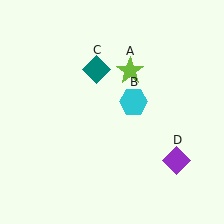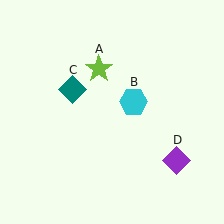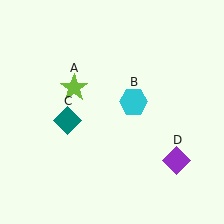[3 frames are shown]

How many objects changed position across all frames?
2 objects changed position: lime star (object A), teal diamond (object C).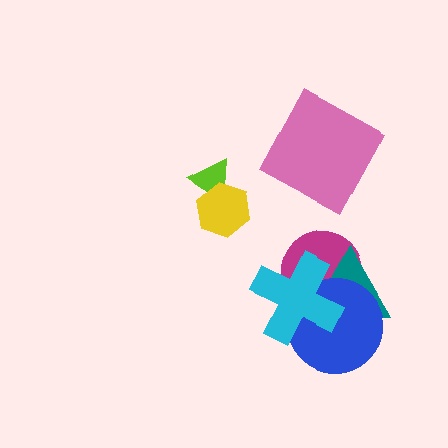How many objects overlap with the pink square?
0 objects overlap with the pink square.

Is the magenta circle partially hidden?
Yes, it is partially covered by another shape.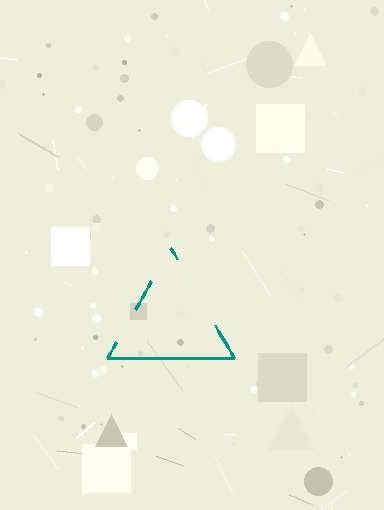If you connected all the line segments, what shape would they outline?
They would outline a triangle.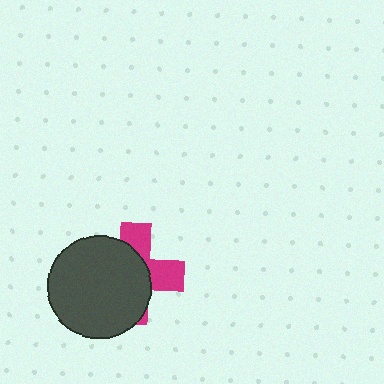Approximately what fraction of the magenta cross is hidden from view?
Roughly 63% of the magenta cross is hidden behind the dark gray circle.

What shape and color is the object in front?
The object in front is a dark gray circle.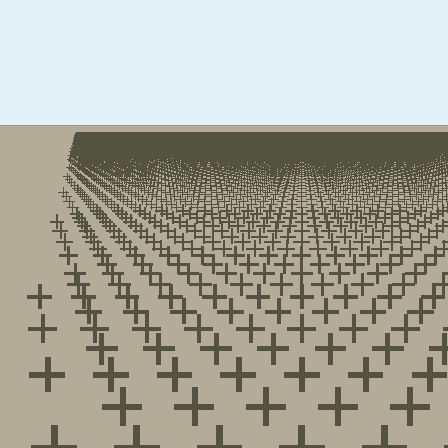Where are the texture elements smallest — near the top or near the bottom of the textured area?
Near the top.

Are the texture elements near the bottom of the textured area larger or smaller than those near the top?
Larger. Near the bottom, elements are closer to the viewer and appear at a bigger on-screen size.